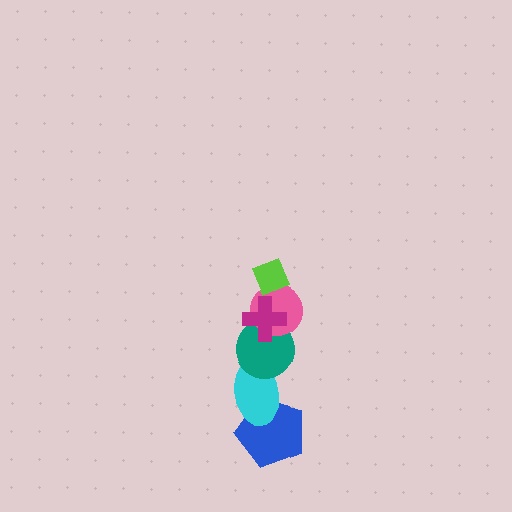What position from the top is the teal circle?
The teal circle is 4th from the top.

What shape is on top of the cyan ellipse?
The teal circle is on top of the cyan ellipse.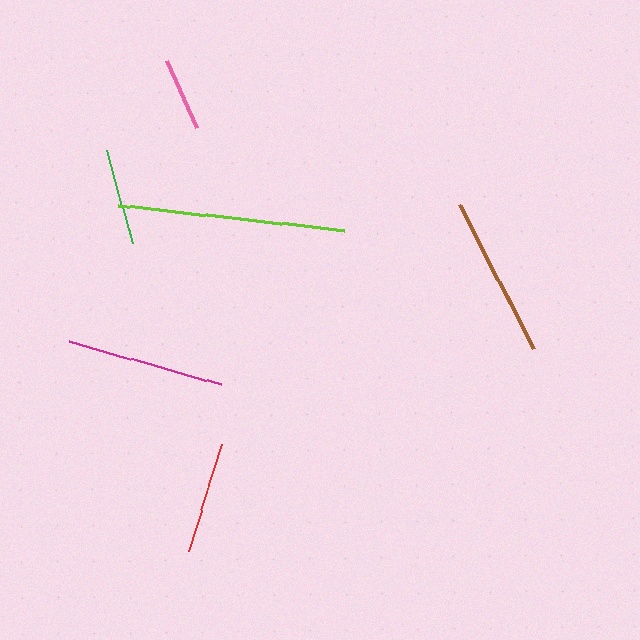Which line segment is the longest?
The lime line is the longest at approximately 227 pixels.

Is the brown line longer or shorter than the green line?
The brown line is longer than the green line.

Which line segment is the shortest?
The pink line is the shortest at approximately 73 pixels.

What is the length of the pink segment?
The pink segment is approximately 73 pixels long.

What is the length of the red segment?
The red segment is approximately 111 pixels long.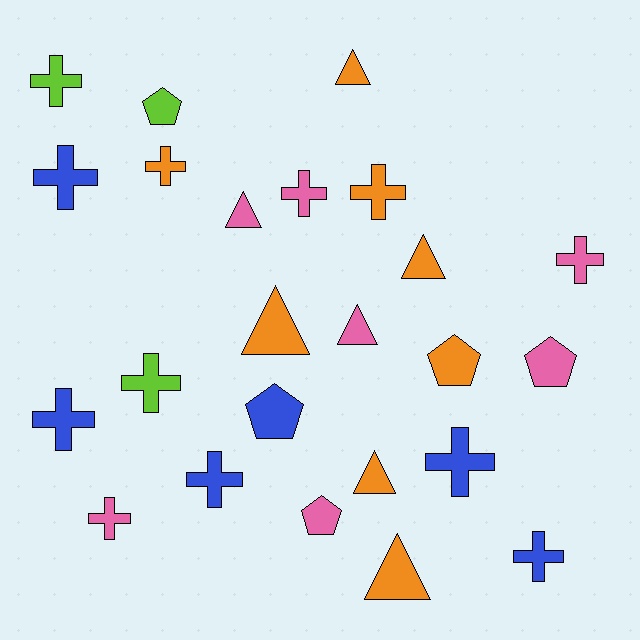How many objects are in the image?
There are 24 objects.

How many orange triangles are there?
There are 5 orange triangles.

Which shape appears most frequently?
Cross, with 12 objects.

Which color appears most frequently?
Orange, with 8 objects.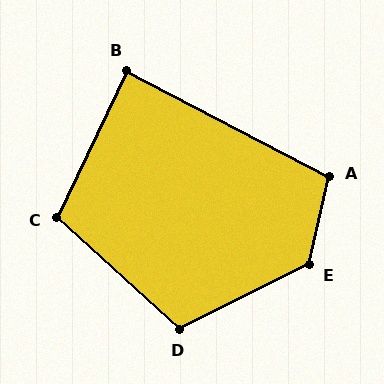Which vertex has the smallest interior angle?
B, at approximately 88 degrees.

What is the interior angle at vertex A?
Approximately 105 degrees (obtuse).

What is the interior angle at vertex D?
Approximately 111 degrees (obtuse).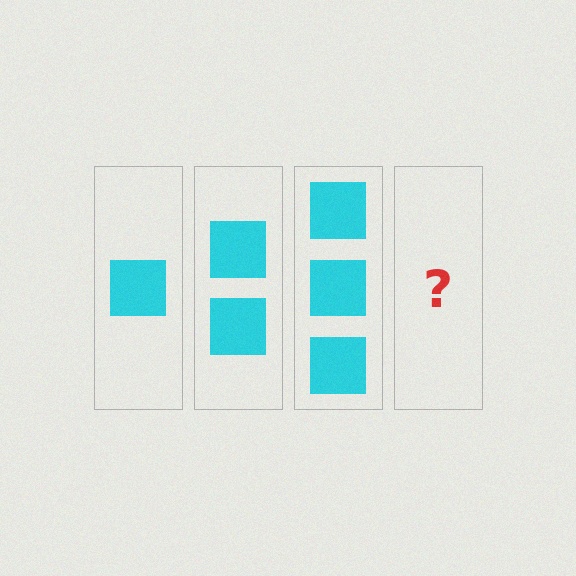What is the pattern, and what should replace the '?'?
The pattern is that each step adds one more square. The '?' should be 4 squares.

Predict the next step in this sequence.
The next step is 4 squares.